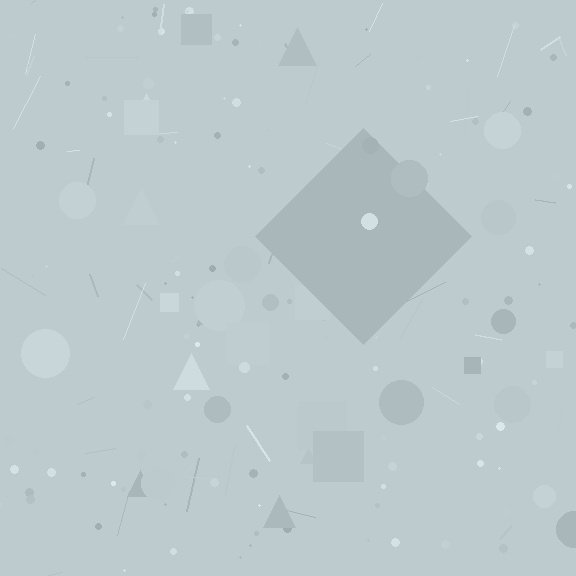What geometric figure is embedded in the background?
A diamond is embedded in the background.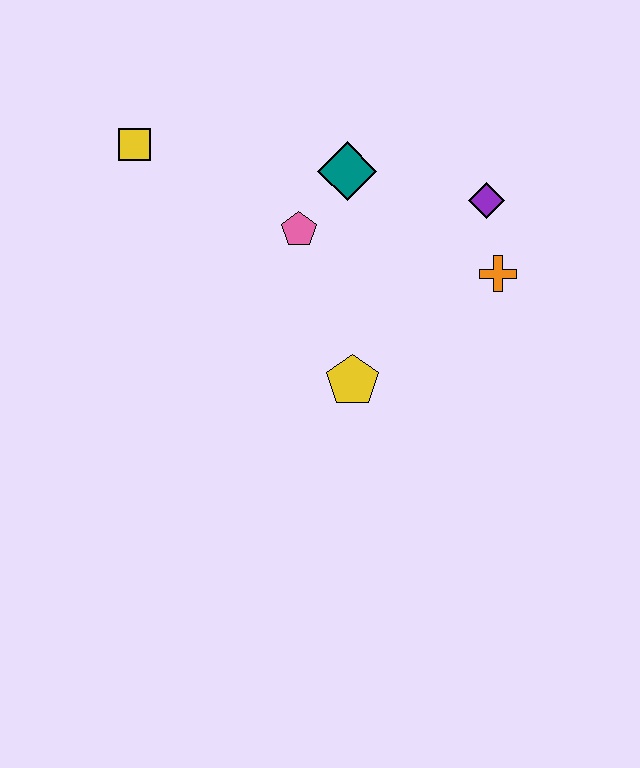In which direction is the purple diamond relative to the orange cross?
The purple diamond is above the orange cross.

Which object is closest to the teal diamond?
The pink pentagon is closest to the teal diamond.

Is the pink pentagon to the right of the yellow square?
Yes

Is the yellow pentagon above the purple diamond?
No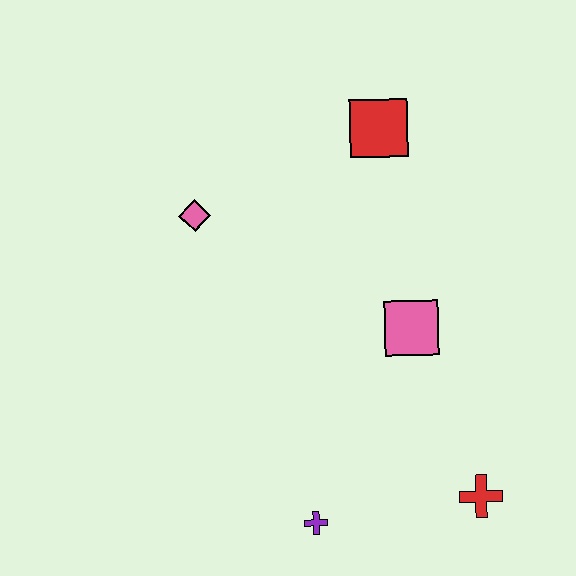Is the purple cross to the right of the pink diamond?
Yes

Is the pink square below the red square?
Yes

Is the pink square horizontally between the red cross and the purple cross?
Yes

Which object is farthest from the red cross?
The pink diamond is farthest from the red cross.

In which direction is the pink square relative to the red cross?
The pink square is above the red cross.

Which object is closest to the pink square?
The red cross is closest to the pink square.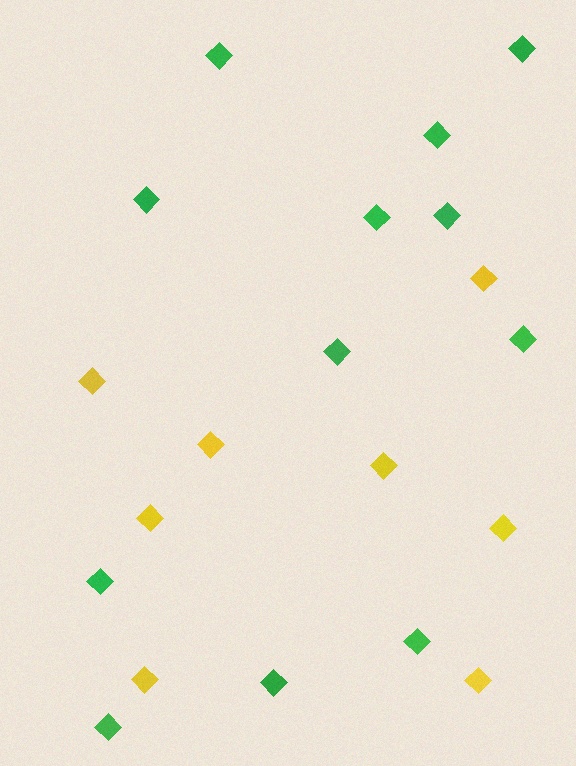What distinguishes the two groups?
There are 2 groups: one group of green diamonds (12) and one group of yellow diamonds (8).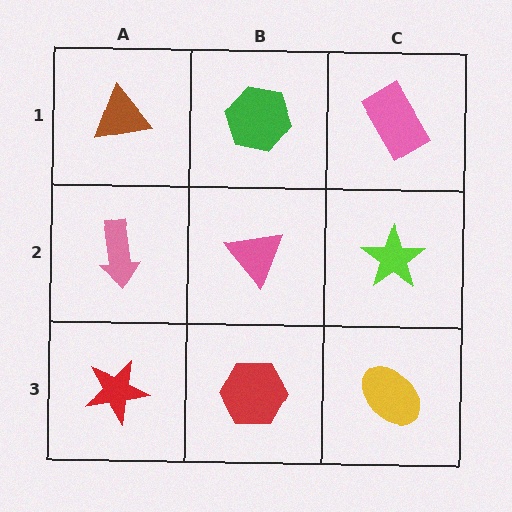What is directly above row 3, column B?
A pink triangle.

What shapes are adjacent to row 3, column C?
A lime star (row 2, column C), a red hexagon (row 3, column B).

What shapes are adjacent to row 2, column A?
A brown triangle (row 1, column A), a red star (row 3, column A), a pink triangle (row 2, column B).